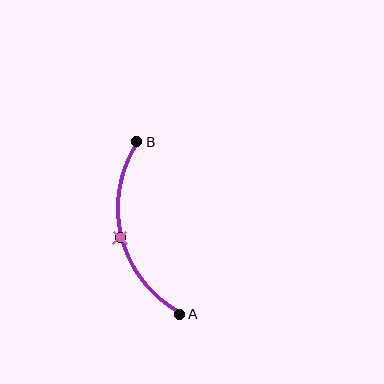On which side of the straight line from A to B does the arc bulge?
The arc bulges to the left of the straight line connecting A and B.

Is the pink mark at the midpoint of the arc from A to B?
Yes. The pink mark lies on the arc at equal arc-length from both A and B — it is the arc midpoint.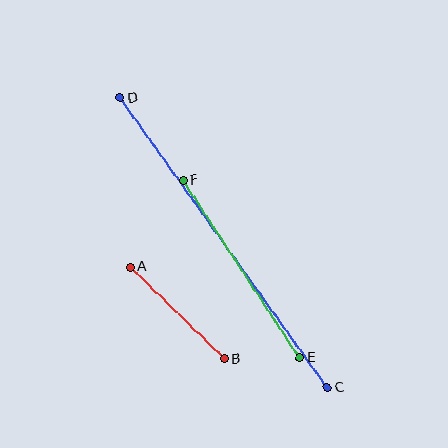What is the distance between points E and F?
The distance is approximately 212 pixels.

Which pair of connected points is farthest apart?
Points C and D are farthest apart.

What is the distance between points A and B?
The distance is approximately 131 pixels.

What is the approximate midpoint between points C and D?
The midpoint is at approximately (224, 243) pixels.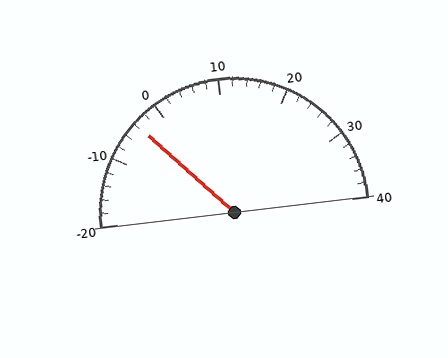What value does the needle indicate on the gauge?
The needle indicates approximately -4.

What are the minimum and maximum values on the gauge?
The gauge ranges from -20 to 40.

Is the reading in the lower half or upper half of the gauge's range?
The reading is in the lower half of the range (-20 to 40).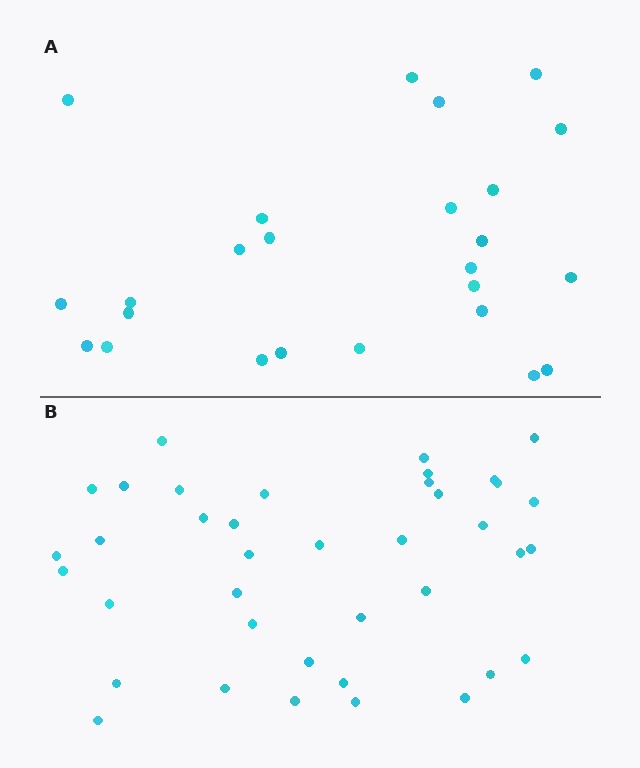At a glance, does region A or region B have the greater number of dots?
Region B (the bottom region) has more dots.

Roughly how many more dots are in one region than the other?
Region B has approximately 15 more dots than region A.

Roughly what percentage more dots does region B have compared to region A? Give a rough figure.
About 55% more.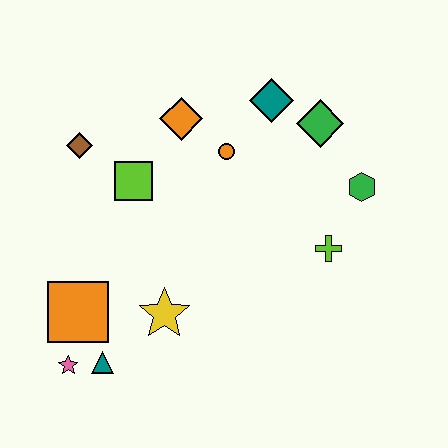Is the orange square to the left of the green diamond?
Yes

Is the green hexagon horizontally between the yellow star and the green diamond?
No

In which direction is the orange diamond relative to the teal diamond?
The orange diamond is to the left of the teal diamond.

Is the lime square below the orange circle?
Yes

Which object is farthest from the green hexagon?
The pink star is farthest from the green hexagon.